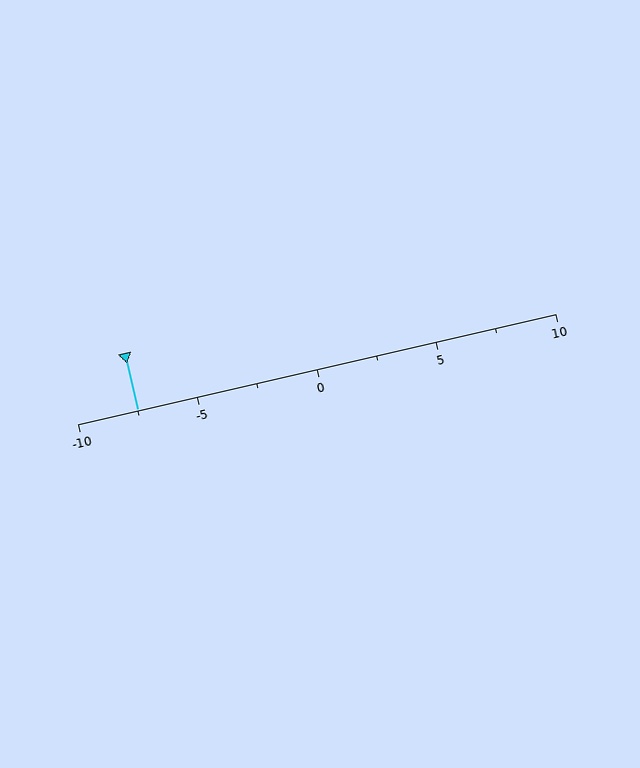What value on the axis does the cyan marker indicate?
The marker indicates approximately -7.5.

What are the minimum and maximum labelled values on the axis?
The axis runs from -10 to 10.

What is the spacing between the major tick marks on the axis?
The major ticks are spaced 5 apart.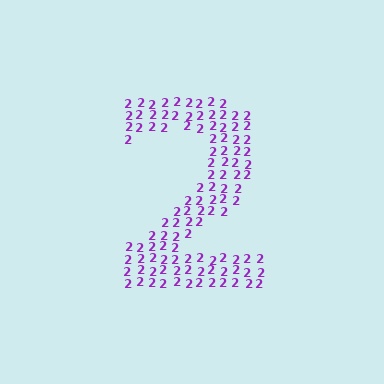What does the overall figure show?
The overall figure shows the digit 2.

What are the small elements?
The small elements are digit 2's.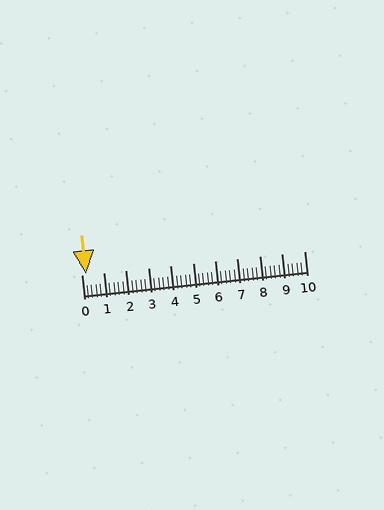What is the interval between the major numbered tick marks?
The major tick marks are spaced 1 units apart.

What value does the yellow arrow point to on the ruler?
The yellow arrow points to approximately 0.2.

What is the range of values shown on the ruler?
The ruler shows values from 0 to 10.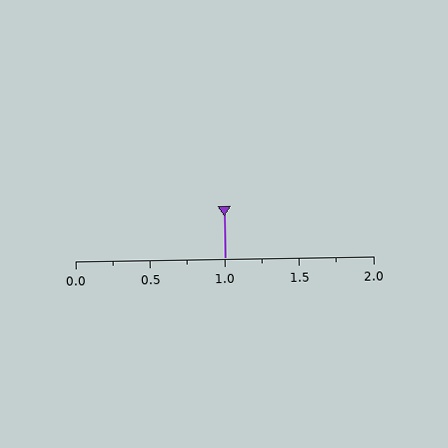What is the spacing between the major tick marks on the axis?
The major ticks are spaced 0.5 apart.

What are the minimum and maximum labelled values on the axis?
The axis runs from 0.0 to 2.0.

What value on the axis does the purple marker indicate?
The marker indicates approximately 1.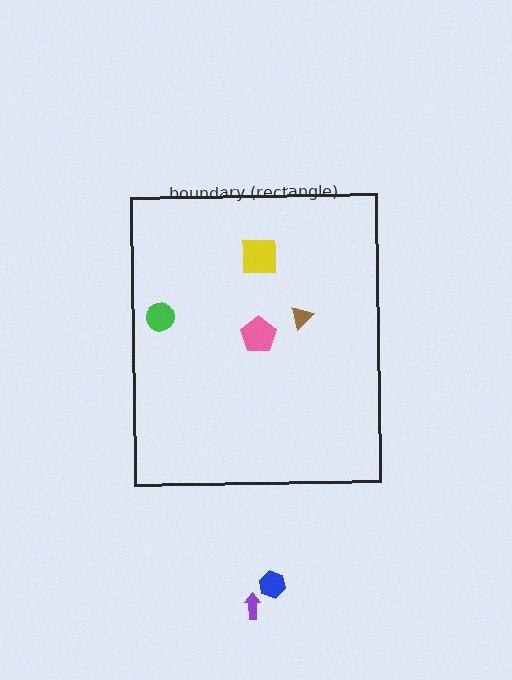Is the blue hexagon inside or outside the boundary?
Outside.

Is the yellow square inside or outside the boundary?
Inside.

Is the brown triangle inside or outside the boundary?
Inside.